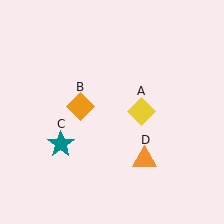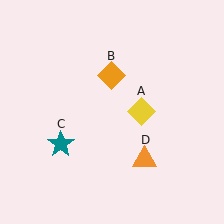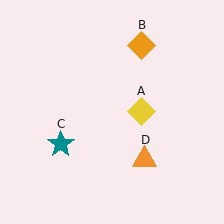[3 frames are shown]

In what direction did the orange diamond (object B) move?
The orange diamond (object B) moved up and to the right.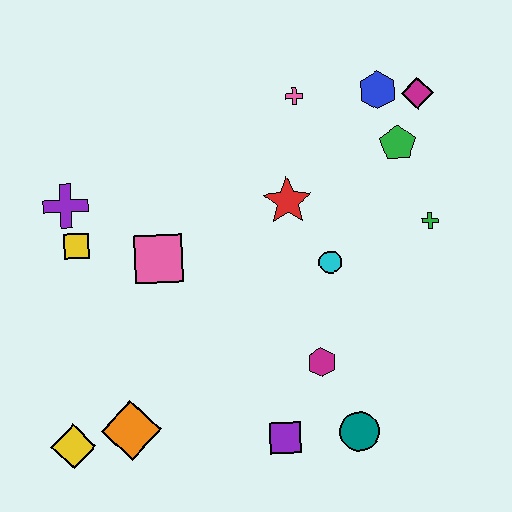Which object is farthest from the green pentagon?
The yellow diamond is farthest from the green pentagon.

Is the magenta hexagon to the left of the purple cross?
No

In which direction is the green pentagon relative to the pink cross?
The green pentagon is to the right of the pink cross.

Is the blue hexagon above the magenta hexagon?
Yes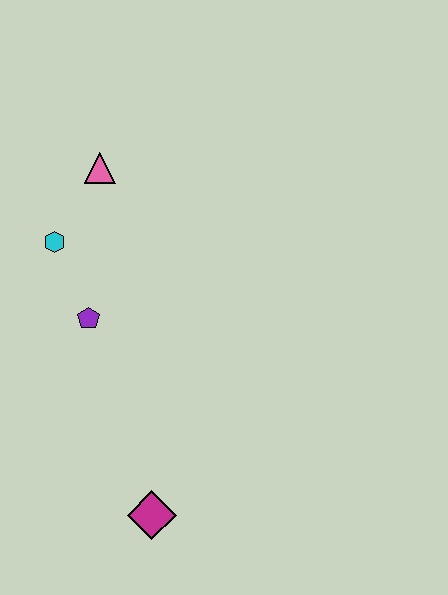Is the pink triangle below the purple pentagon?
No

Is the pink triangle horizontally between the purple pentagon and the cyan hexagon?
No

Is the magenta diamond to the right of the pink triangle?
Yes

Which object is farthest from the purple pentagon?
The magenta diamond is farthest from the purple pentagon.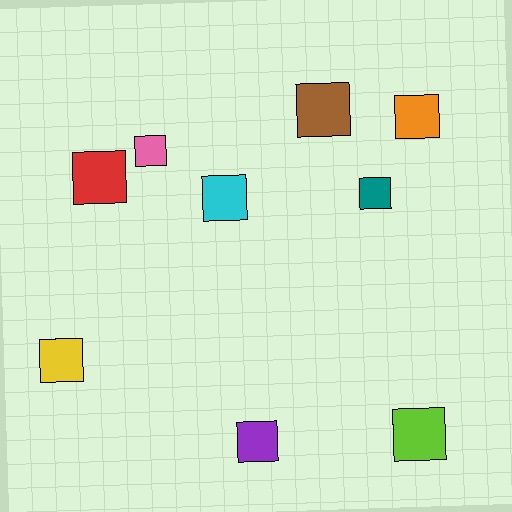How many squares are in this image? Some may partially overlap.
There are 9 squares.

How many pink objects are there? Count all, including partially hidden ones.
There is 1 pink object.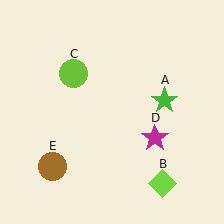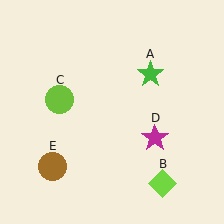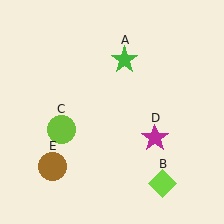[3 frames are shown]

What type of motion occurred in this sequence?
The green star (object A), lime circle (object C) rotated counterclockwise around the center of the scene.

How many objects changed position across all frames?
2 objects changed position: green star (object A), lime circle (object C).